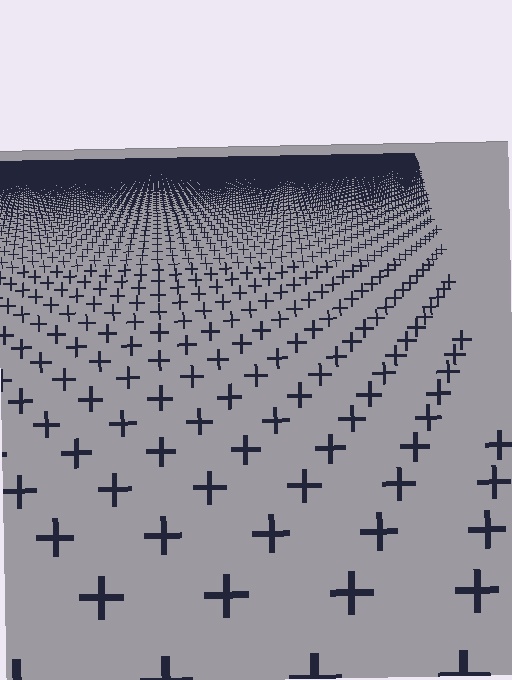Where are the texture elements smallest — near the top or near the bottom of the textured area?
Near the top.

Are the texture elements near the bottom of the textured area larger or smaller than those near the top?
Larger. Near the bottom, elements are closer to the viewer and appear at a bigger on-screen size.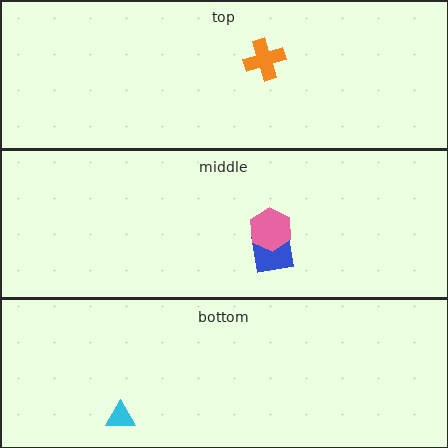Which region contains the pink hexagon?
The middle region.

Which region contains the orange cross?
The top region.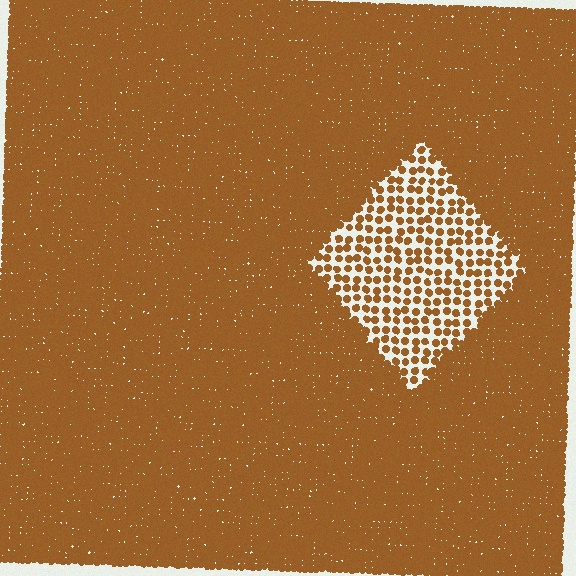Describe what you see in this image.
The image contains small brown elements arranged at two different densities. A diamond-shaped region is visible where the elements are less densely packed than the surrounding area.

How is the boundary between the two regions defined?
The boundary is defined by a change in element density (approximately 3.0x ratio). All elements are the same color, size, and shape.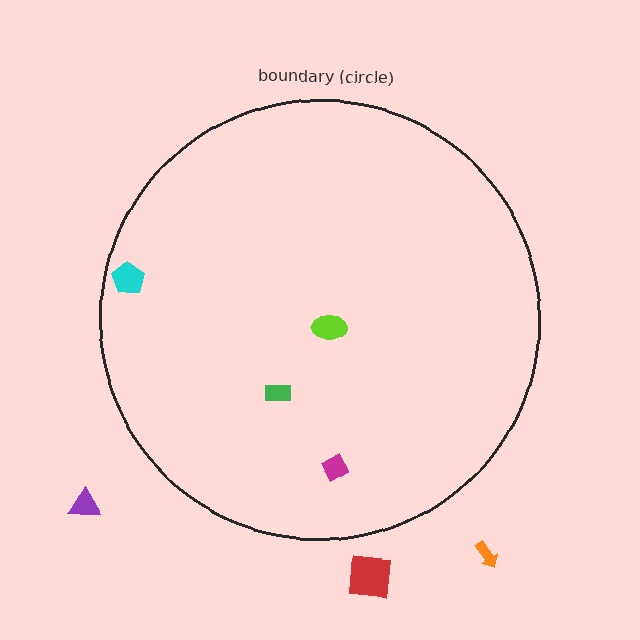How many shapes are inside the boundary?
4 inside, 3 outside.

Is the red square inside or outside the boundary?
Outside.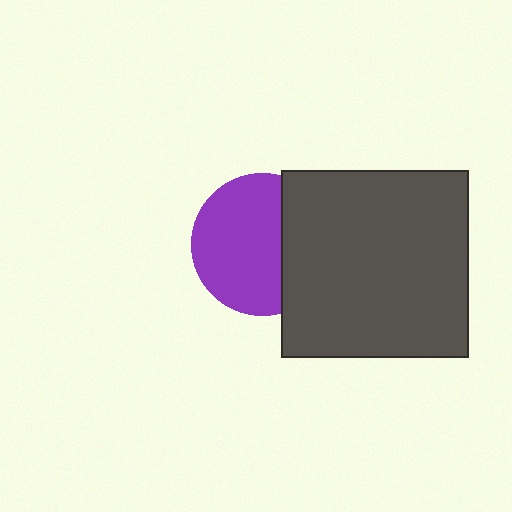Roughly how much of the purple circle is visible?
Most of it is visible (roughly 67%).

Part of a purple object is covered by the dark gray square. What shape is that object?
It is a circle.